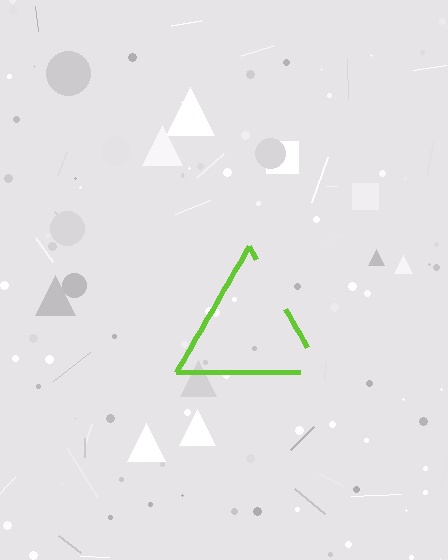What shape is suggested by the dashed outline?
The dashed outline suggests a triangle.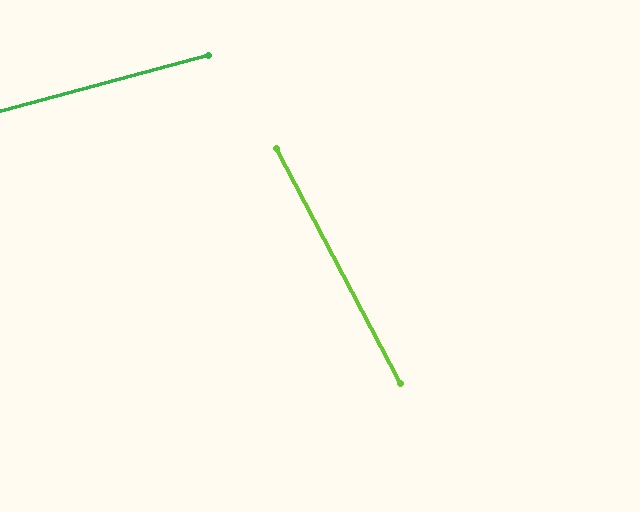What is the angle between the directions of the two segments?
Approximately 77 degrees.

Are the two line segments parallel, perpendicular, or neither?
Neither parallel nor perpendicular — they differ by about 77°.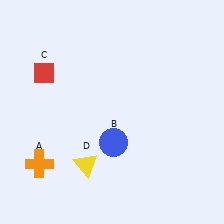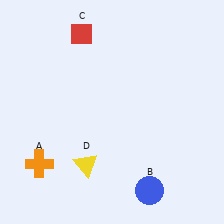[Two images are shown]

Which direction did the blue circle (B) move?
The blue circle (B) moved down.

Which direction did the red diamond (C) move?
The red diamond (C) moved up.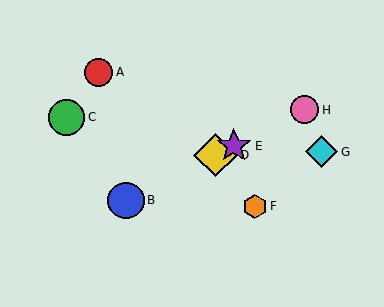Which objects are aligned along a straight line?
Objects B, D, E, H are aligned along a straight line.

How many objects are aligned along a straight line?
4 objects (B, D, E, H) are aligned along a straight line.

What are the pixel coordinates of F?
Object F is at (255, 206).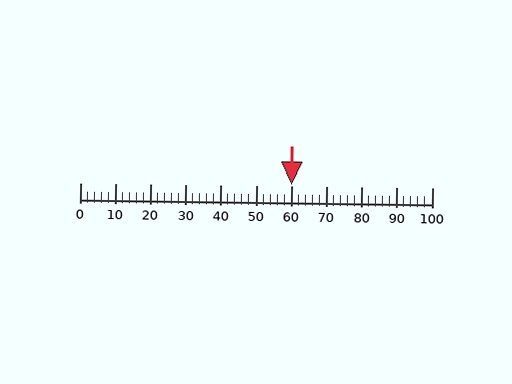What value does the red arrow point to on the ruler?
The red arrow points to approximately 60.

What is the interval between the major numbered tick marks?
The major tick marks are spaced 10 units apart.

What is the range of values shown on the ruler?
The ruler shows values from 0 to 100.